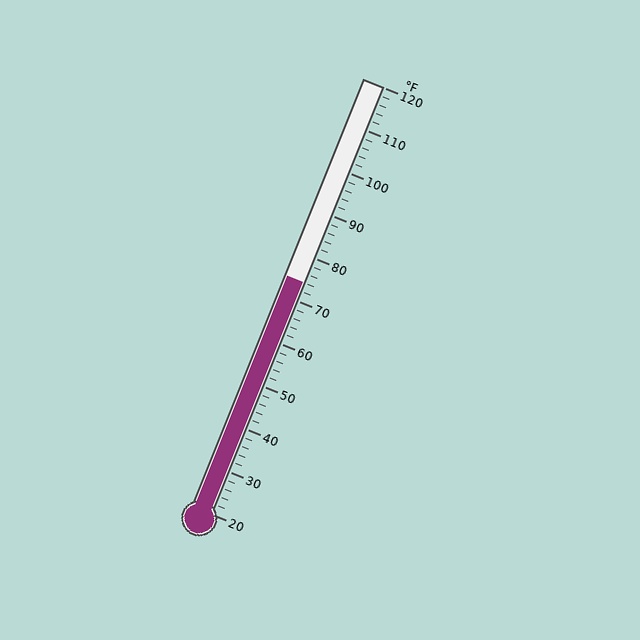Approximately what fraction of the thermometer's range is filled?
The thermometer is filled to approximately 55% of its range.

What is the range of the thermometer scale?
The thermometer scale ranges from 20°F to 120°F.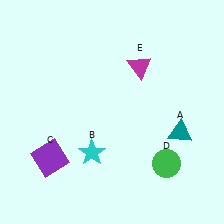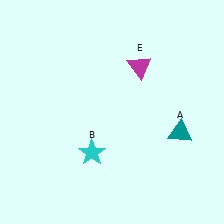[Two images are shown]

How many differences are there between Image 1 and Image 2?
There are 2 differences between the two images.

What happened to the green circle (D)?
The green circle (D) was removed in Image 2. It was in the bottom-right area of Image 1.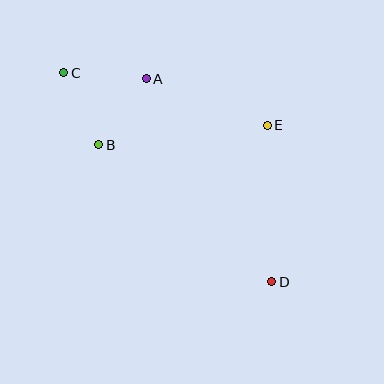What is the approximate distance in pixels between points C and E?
The distance between C and E is approximately 210 pixels.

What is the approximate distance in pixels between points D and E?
The distance between D and E is approximately 157 pixels.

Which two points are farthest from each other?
Points C and D are farthest from each other.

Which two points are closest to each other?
Points B and C are closest to each other.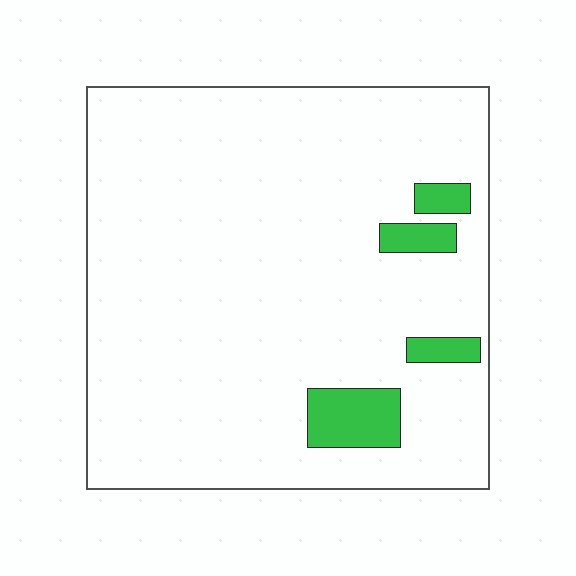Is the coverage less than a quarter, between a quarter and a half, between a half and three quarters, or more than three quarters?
Less than a quarter.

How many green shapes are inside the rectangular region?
4.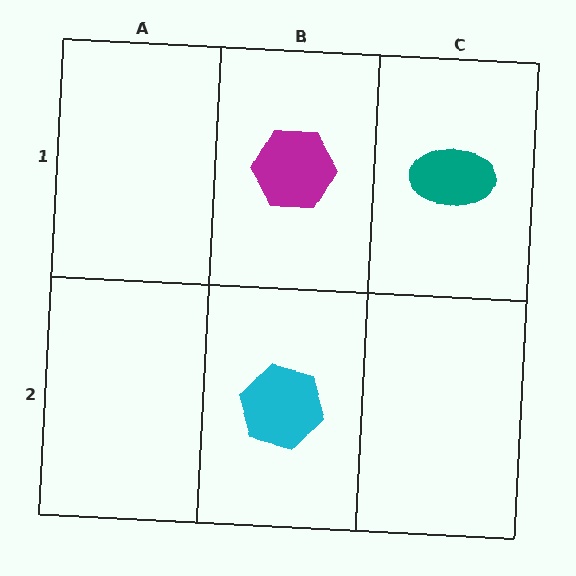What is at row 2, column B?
A cyan hexagon.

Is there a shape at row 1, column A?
No, that cell is empty.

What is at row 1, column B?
A magenta hexagon.